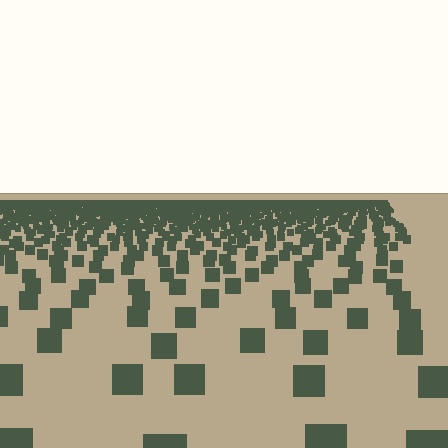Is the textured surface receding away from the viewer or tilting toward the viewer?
The surface is receding away from the viewer. Texture elements get smaller and denser toward the top.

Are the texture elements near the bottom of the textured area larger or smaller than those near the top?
Larger. Near the bottom, elements are closer to the viewer and appear at a bigger on-screen size.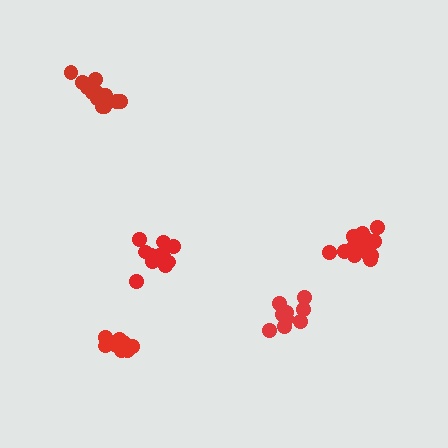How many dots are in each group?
Group 1: 9 dots, Group 2: 12 dots, Group 3: 9 dots, Group 4: 12 dots, Group 5: 13 dots (55 total).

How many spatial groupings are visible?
There are 5 spatial groupings.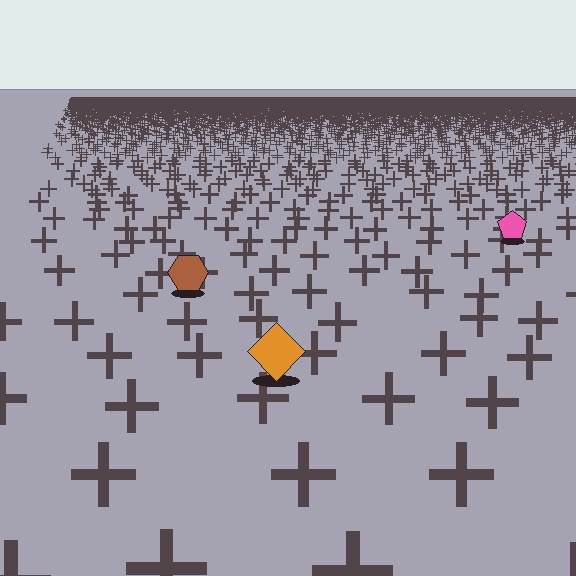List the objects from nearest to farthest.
From nearest to farthest: the orange diamond, the brown hexagon, the pink pentagon.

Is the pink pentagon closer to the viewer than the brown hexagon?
No. The brown hexagon is closer — you can tell from the texture gradient: the ground texture is coarser near it.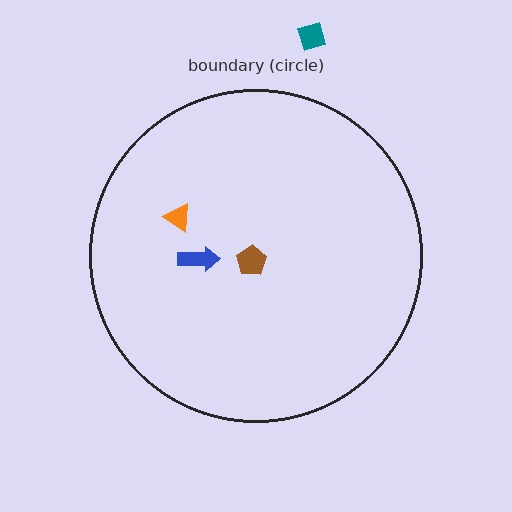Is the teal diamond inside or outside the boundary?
Outside.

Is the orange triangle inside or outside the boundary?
Inside.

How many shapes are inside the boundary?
3 inside, 1 outside.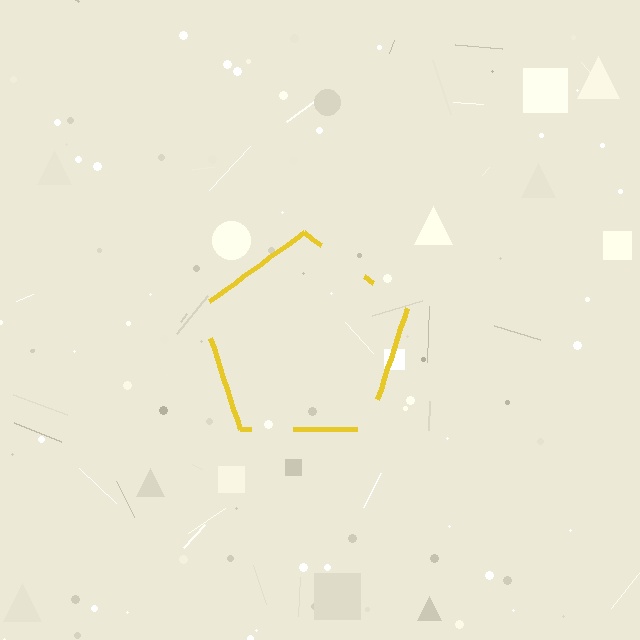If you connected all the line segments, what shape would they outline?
They would outline a pentagon.